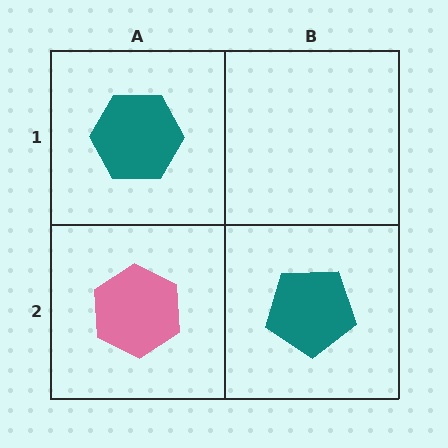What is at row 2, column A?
A pink hexagon.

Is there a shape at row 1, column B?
No, that cell is empty.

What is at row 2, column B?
A teal pentagon.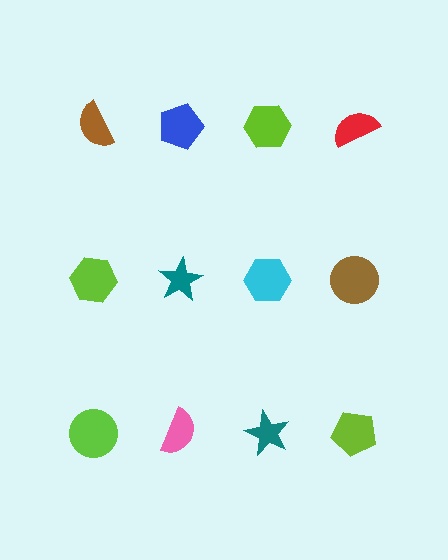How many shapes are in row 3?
4 shapes.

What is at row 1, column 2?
A blue pentagon.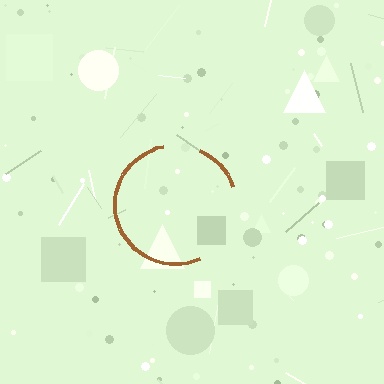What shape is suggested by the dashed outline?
The dashed outline suggests a circle.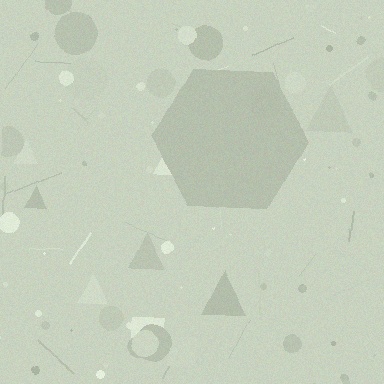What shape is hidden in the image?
A hexagon is hidden in the image.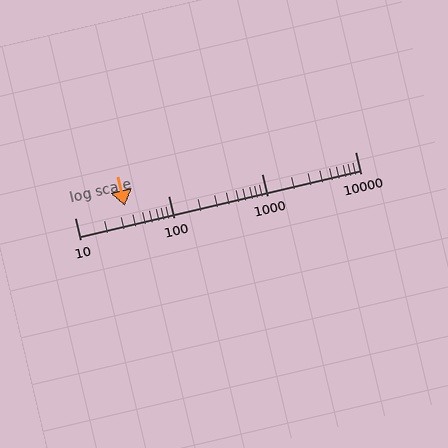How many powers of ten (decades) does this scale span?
The scale spans 3 decades, from 10 to 10000.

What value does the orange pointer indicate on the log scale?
The pointer indicates approximately 34.